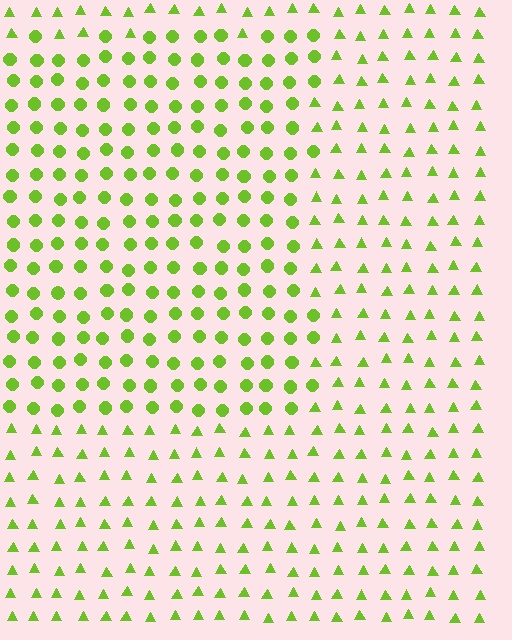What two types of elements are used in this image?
The image uses circles inside the rectangle region and triangles outside it.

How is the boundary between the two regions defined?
The boundary is defined by a change in element shape: circles inside vs. triangles outside. All elements share the same color and spacing.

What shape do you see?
I see a rectangle.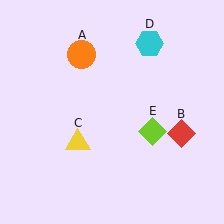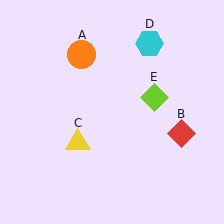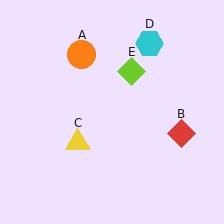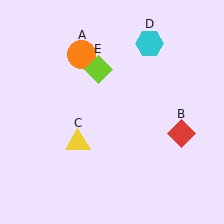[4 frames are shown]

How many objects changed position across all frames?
1 object changed position: lime diamond (object E).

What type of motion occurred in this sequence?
The lime diamond (object E) rotated counterclockwise around the center of the scene.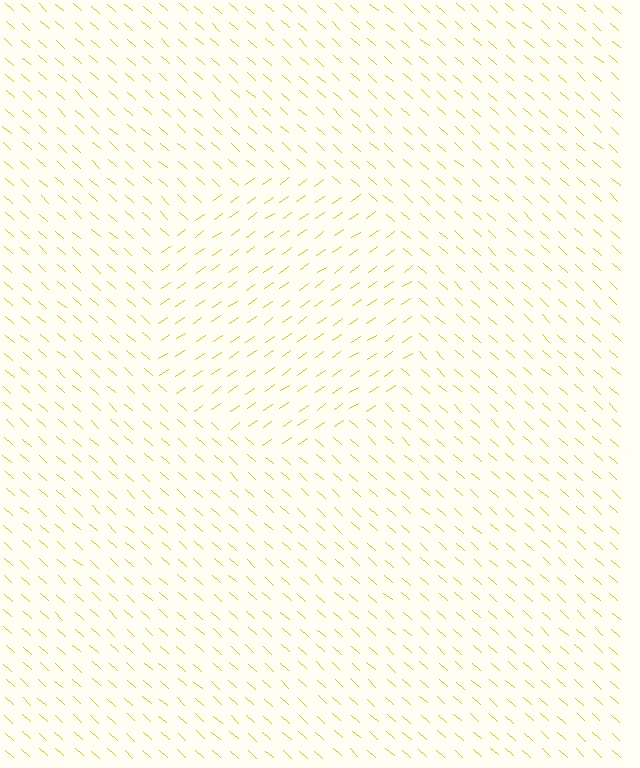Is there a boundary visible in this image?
Yes, there is a texture boundary formed by a change in line orientation.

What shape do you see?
I see a circle.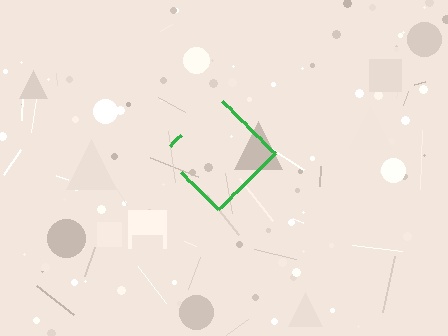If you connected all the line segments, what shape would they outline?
They would outline a diamond.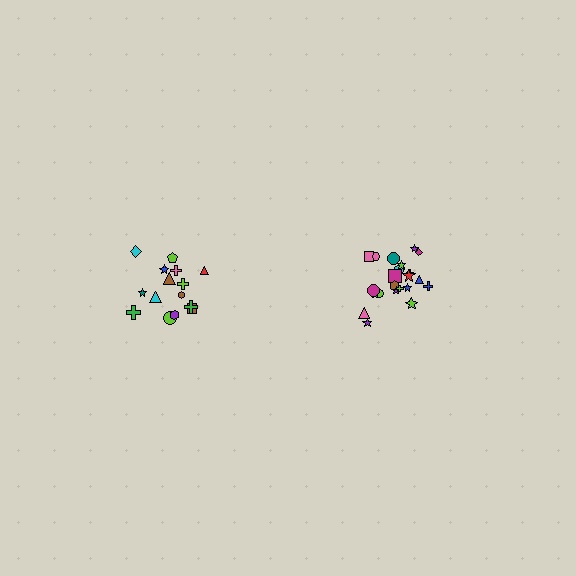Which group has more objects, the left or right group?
The right group.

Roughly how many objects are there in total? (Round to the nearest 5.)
Roughly 35 objects in total.